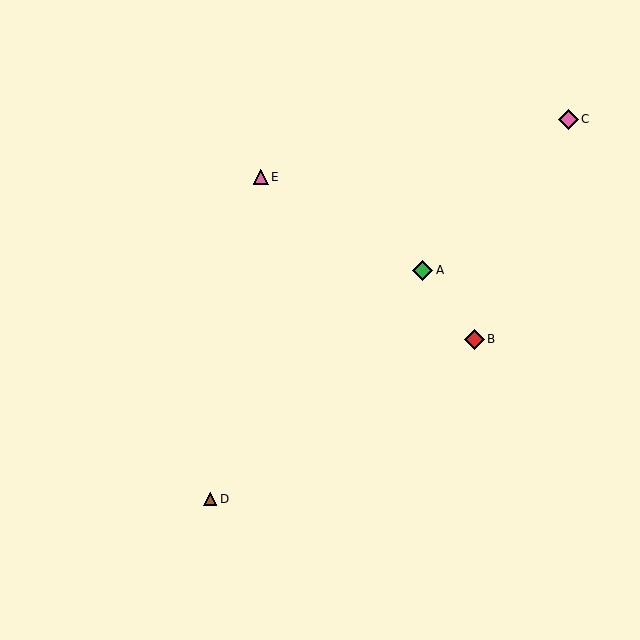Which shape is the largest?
The pink diamond (labeled C) is the largest.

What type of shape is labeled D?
Shape D is a brown triangle.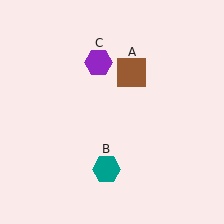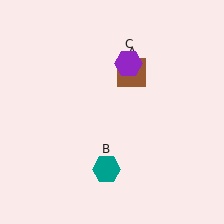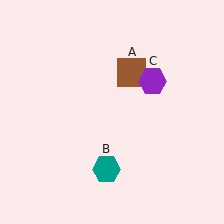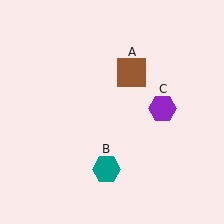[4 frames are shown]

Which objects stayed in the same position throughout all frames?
Brown square (object A) and teal hexagon (object B) remained stationary.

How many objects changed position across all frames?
1 object changed position: purple hexagon (object C).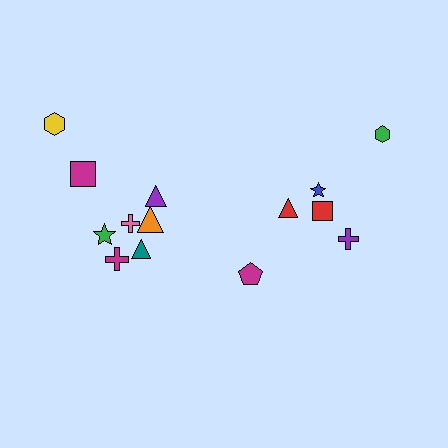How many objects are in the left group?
There are 8 objects.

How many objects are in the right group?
There are 6 objects.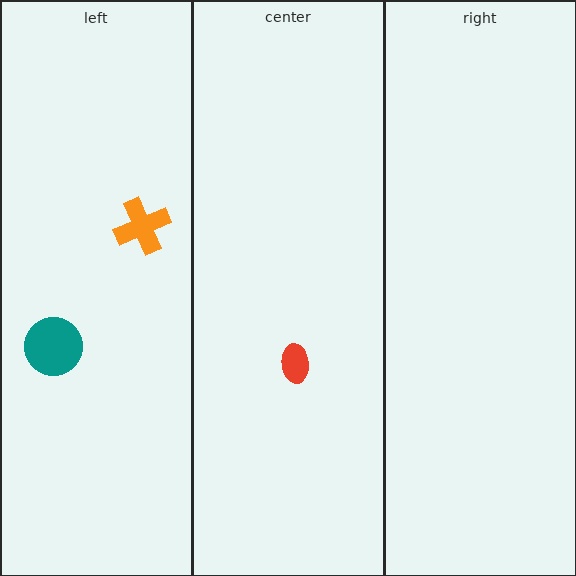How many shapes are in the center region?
1.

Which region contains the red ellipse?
The center region.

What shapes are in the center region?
The red ellipse.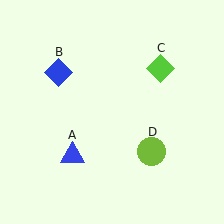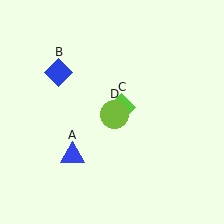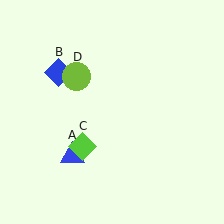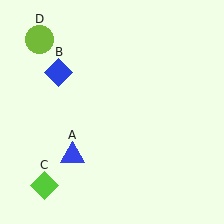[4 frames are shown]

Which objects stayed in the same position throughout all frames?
Blue triangle (object A) and blue diamond (object B) remained stationary.